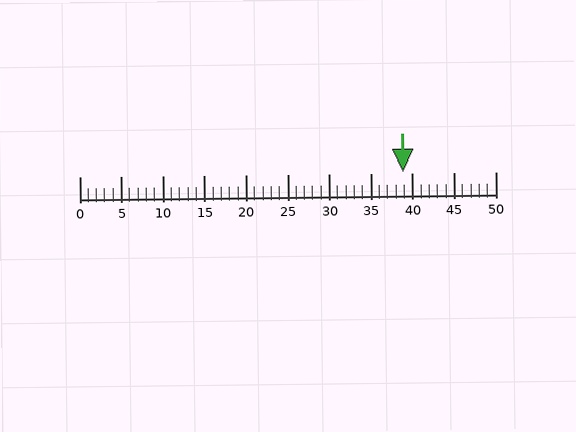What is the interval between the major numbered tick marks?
The major tick marks are spaced 5 units apart.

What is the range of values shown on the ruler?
The ruler shows values from 0 to 50.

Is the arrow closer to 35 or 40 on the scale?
The arrow is closer to 40.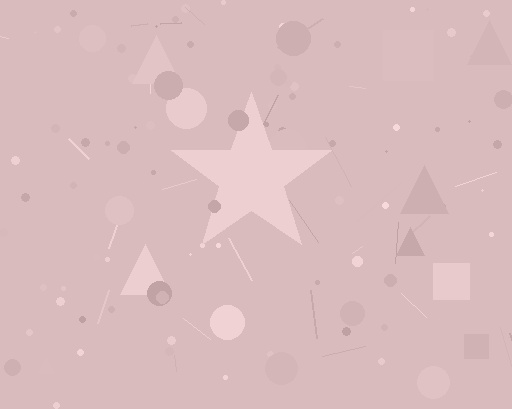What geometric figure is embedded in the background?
A star is embedded in the background.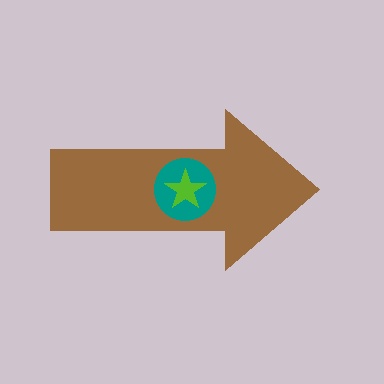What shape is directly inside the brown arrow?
The teal circle.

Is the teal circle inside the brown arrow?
Yes.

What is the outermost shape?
The brown arrow.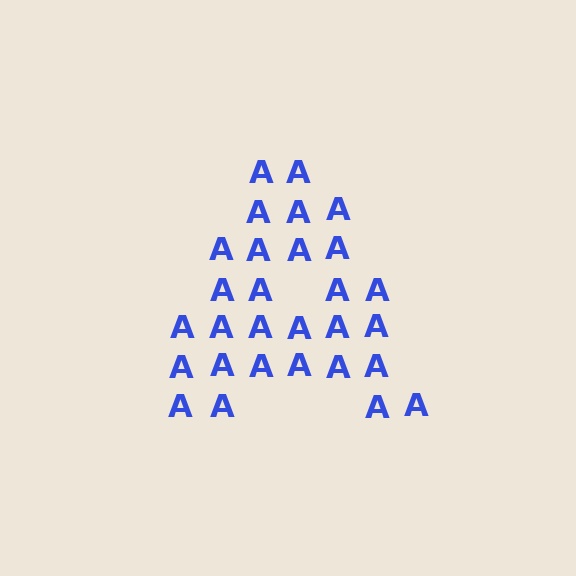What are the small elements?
The small elements are letter A's.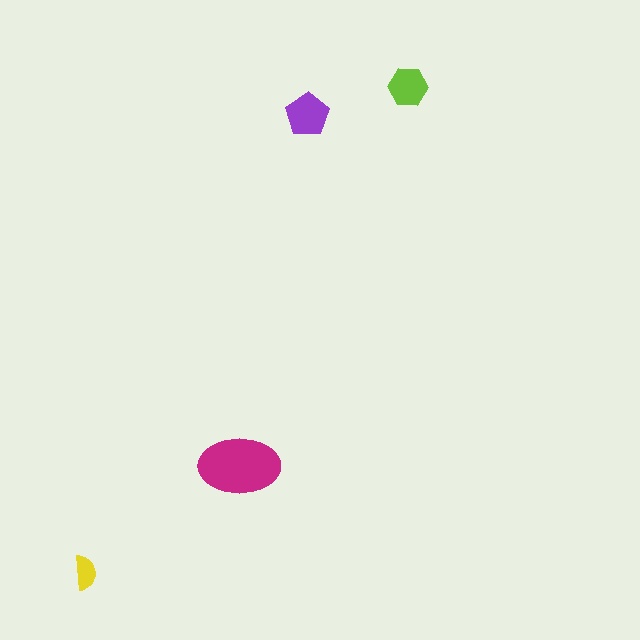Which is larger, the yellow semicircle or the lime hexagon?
The lime hexagon.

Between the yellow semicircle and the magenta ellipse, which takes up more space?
The magenta ellipse.